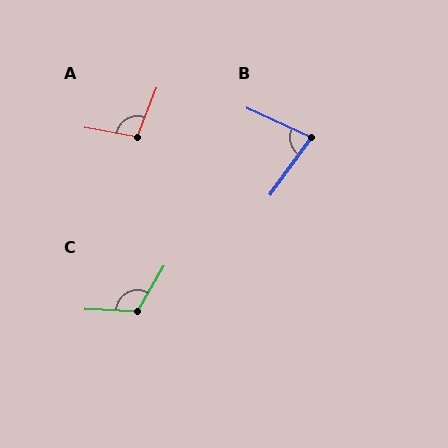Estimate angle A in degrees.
Approximately 101 degrees.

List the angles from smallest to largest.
B (79°), A (101°), C (117°).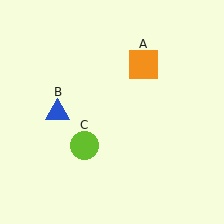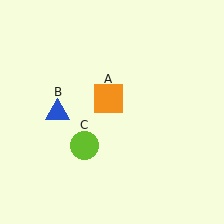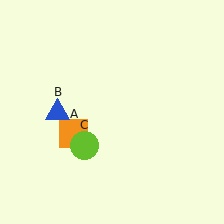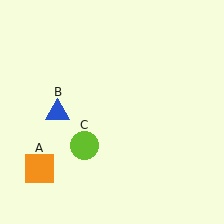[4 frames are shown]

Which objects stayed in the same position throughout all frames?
Blue triangle (object B) and lime circle (object C) remained stationary.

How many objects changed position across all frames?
1 object changed position: orange square (object A).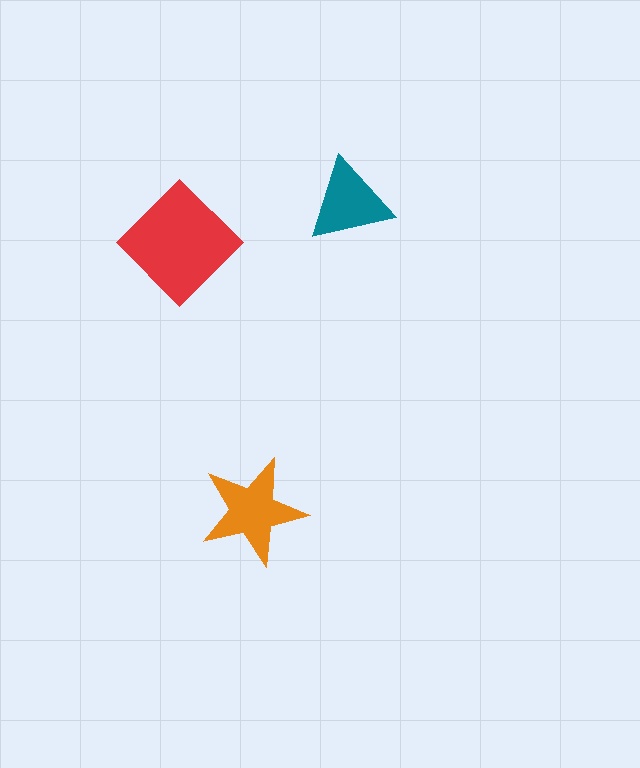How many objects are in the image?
There are 3 objects in the image.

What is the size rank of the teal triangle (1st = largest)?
3rd.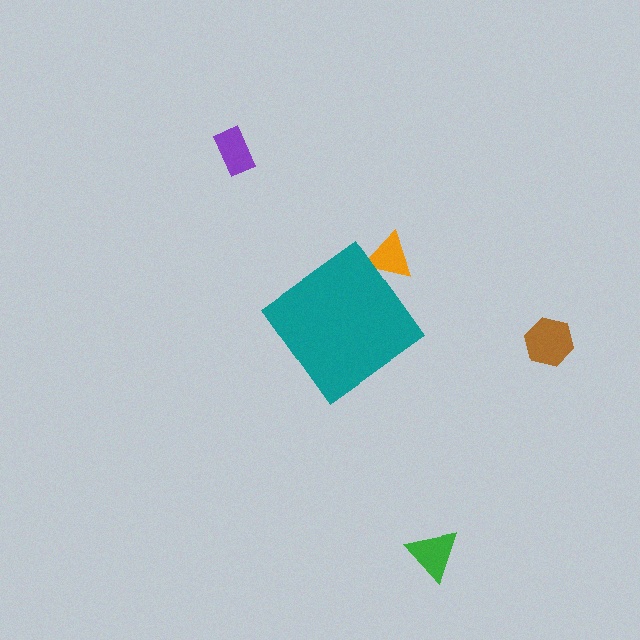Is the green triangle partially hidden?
No, the green triangle is fully visible.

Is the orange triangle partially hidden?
Yes, the orange triangle is partially hidden behind the teal diamond.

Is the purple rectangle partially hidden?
No, the purple rectangle is fully visible.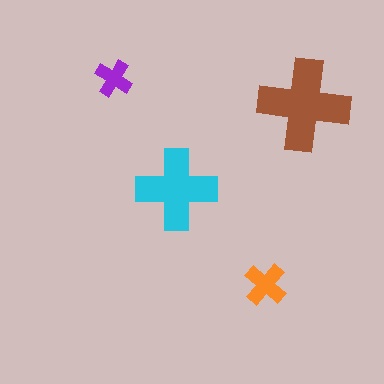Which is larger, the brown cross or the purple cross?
The brown one.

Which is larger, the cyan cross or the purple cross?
The cyan one.